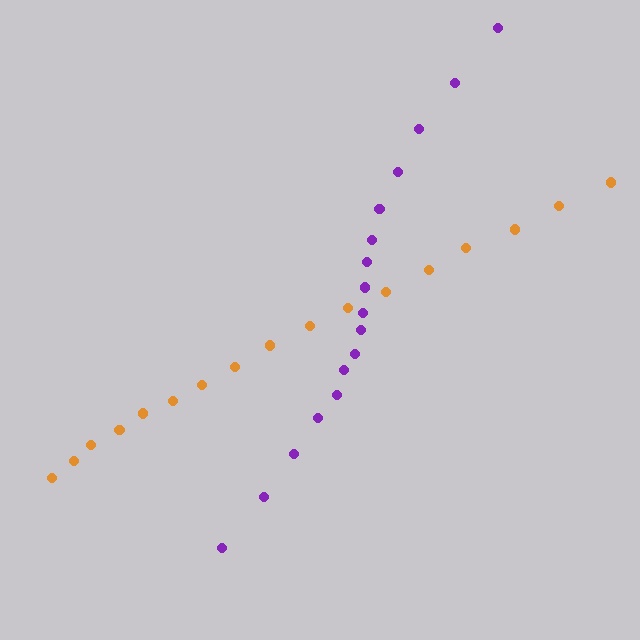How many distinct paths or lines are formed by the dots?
There are 2 distinct paths.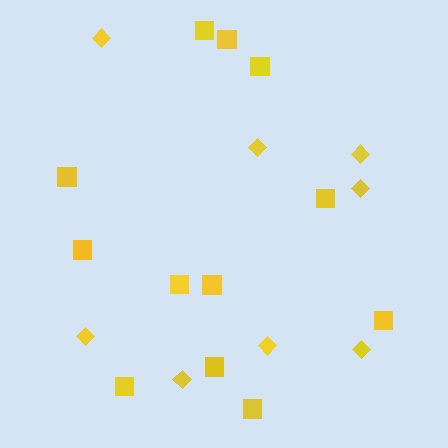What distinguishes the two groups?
There are 2 groups: one group of squares (12) and one group of diamonds (8).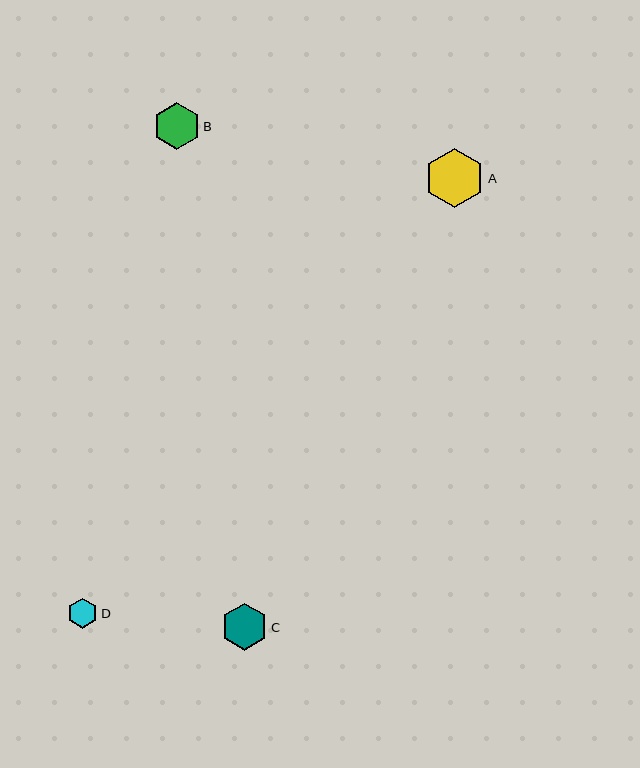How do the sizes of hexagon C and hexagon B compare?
Hexagon C and hexagon B are approximately the same size.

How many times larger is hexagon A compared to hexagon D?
Hexagon A is approximately 2.0 times the size of hexagon D.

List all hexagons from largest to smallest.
From largest to smallest: A, C, B, D.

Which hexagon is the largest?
Hexagon A is the largest with a size of approximately 60 pixels.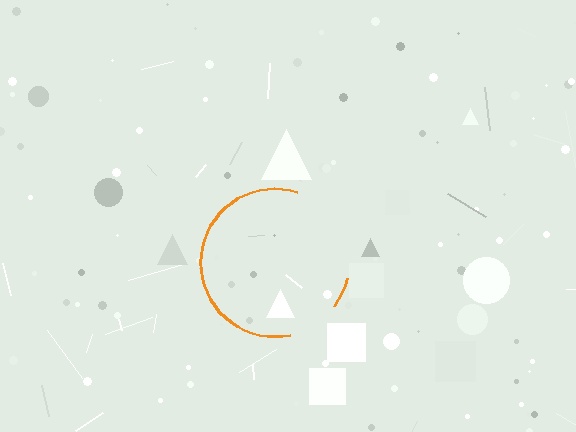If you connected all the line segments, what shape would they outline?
They would outline a circle.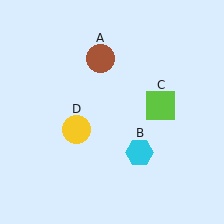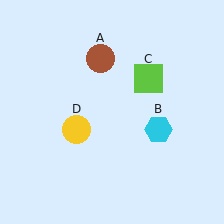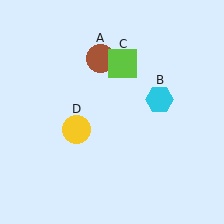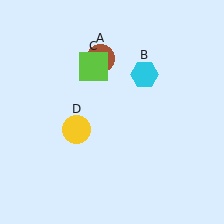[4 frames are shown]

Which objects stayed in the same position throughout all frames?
Brown circle (object A) and yellow circle (object D) remained stationary.